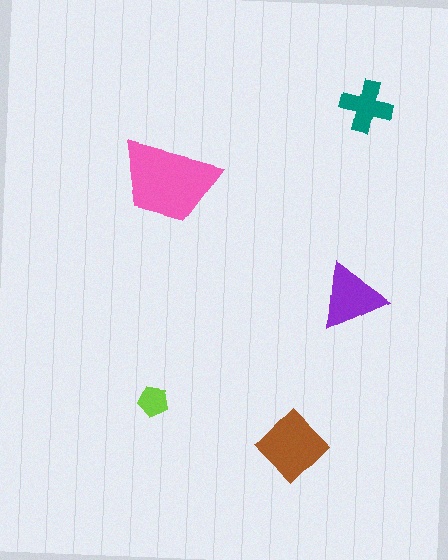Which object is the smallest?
The lime pentagon.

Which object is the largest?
The pink trapezoid.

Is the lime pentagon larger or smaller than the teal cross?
Smaller.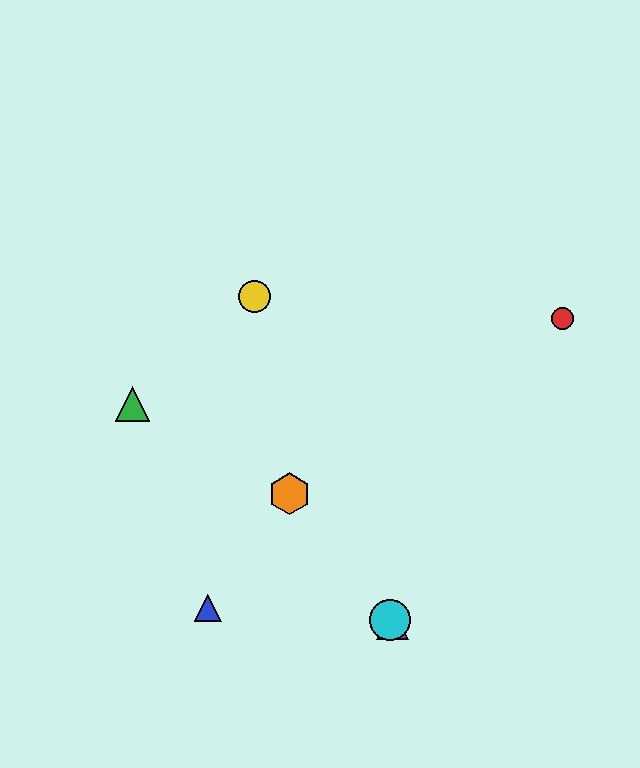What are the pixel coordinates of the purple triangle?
The purple triangle is at (393, 624).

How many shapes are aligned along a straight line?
3 shapes (the purple triangle, the orange hexagon, the cyan circle) are aligned along a straight line.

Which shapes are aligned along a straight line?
The purple triangle, the orange hexagon, the cyan circle are aligned along a straight line.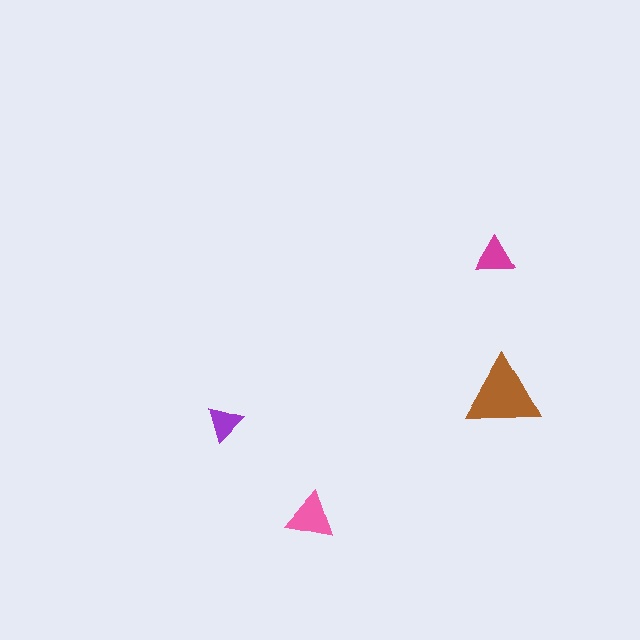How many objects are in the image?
There are 4 objects in the image.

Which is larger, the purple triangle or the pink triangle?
The pink one.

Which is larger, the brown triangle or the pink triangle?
The brown one.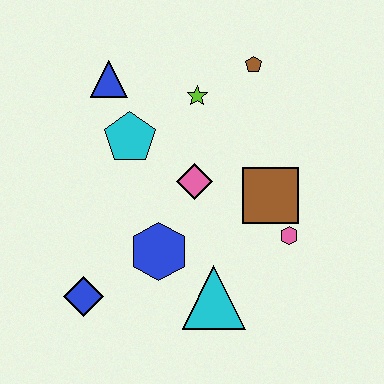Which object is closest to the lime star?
The brown pentagon is closest to the lime star.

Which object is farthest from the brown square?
The blue diamond is farthest from the brown square.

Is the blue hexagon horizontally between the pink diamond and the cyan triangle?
No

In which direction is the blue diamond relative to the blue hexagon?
The blue diamond is to the left of the blue hexagon.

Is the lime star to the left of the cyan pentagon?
No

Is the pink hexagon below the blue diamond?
No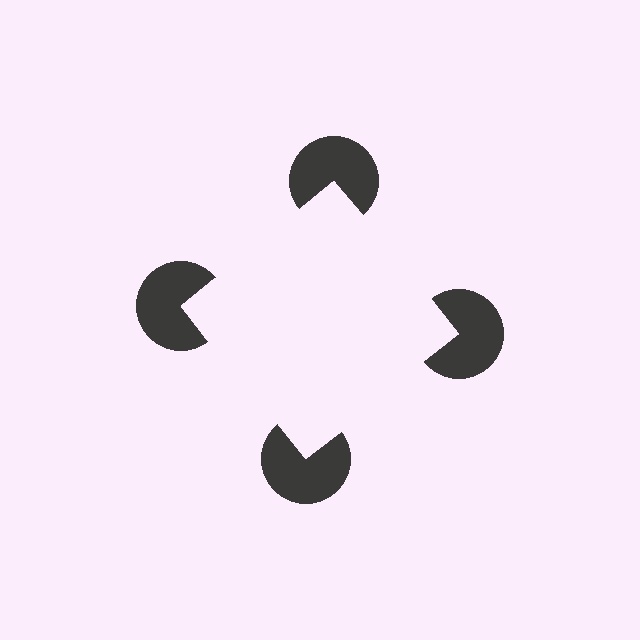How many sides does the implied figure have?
4 sides.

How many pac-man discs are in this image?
There are 4 — one at each vertex of the illusory square.